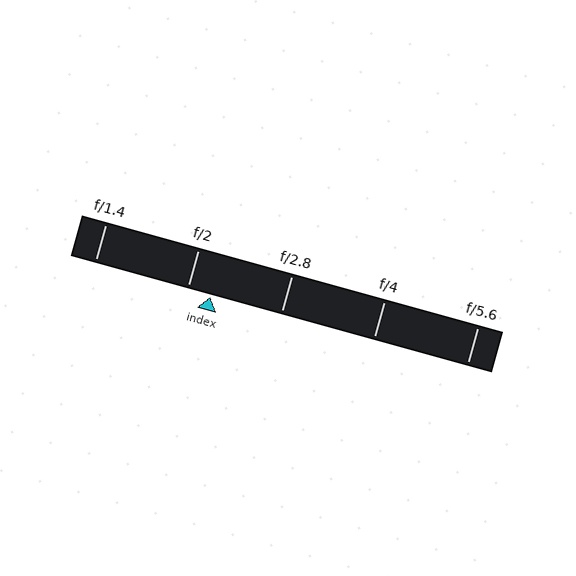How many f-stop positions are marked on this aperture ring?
There are 5 f-stop positions marked.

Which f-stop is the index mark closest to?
The index mark is closest to f/2.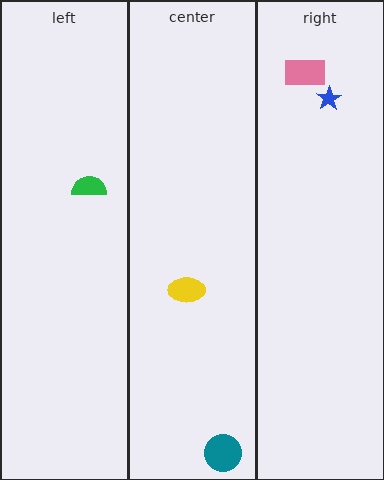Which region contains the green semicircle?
The left region.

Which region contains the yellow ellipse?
The center region.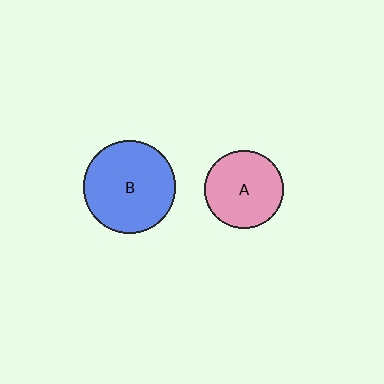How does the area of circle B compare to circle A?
Approximately 1.4 times.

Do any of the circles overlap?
No, none of the circles overlap.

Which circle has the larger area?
Circle B (blue).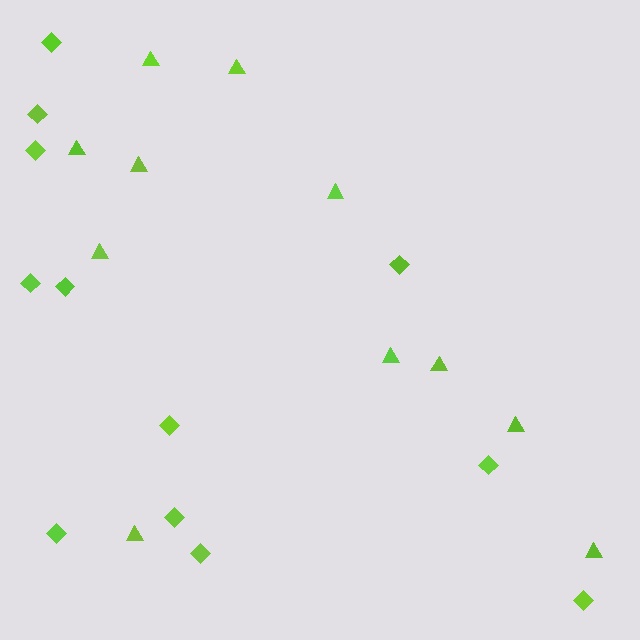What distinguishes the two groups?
There are 2 groups: one group of triangles (11) and one group of diamonds (12).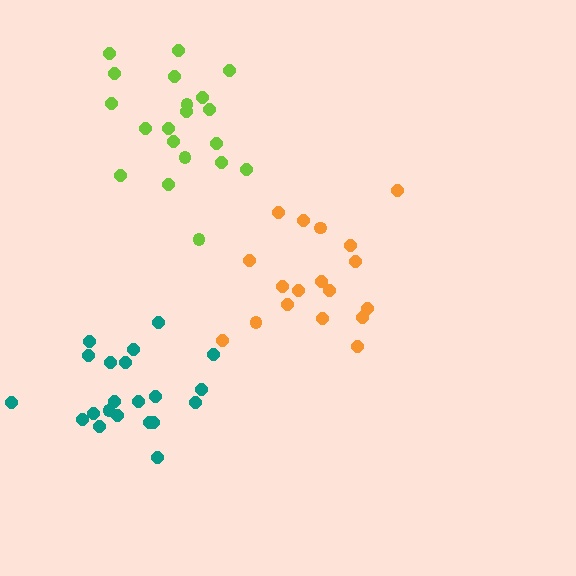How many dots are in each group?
Group 1: 18 dots, Group 2: 21 dots, Group 3: 20 dots (59 total).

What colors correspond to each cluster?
The clusters are colored: orange, teal, lime.